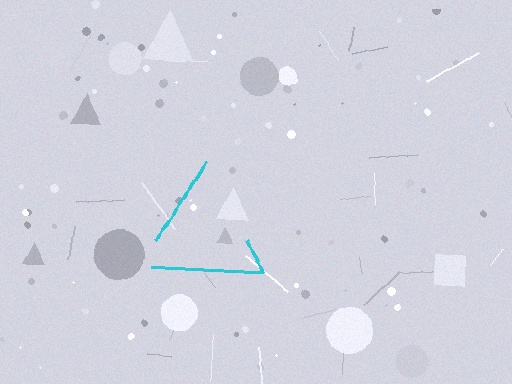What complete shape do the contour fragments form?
The contour fragments form a triangle.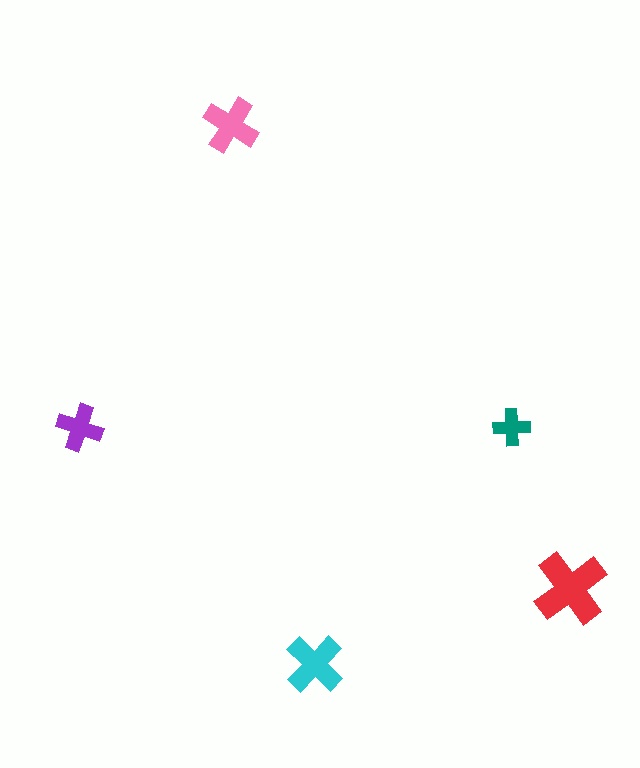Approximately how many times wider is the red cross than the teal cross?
About 2 times wider.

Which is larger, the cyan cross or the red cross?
The red one.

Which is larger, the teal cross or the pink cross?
The pink one.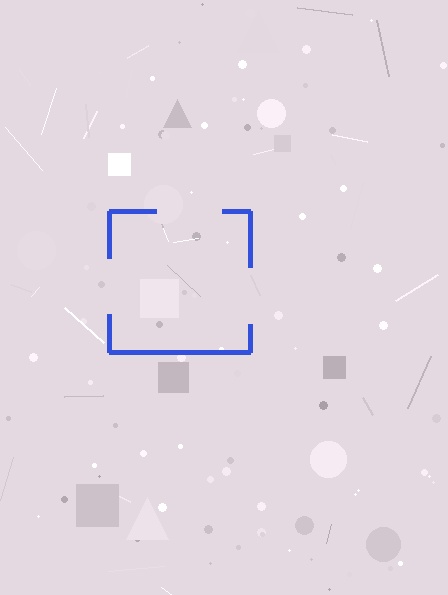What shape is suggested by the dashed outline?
The dashed outline suggests a square.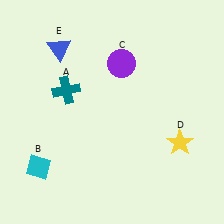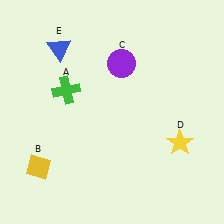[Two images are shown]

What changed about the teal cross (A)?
In Image 1, A is teal. In Image 2, it changed to green.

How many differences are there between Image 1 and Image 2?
There are 2 differences between the two images.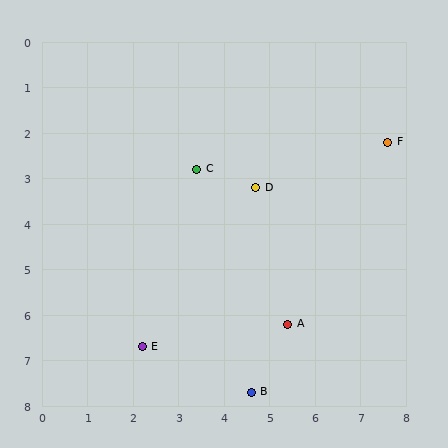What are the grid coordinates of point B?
Point B is at approximately (4.6, 7.7).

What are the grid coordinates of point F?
Point F is at approximately (7.6, 2.2).